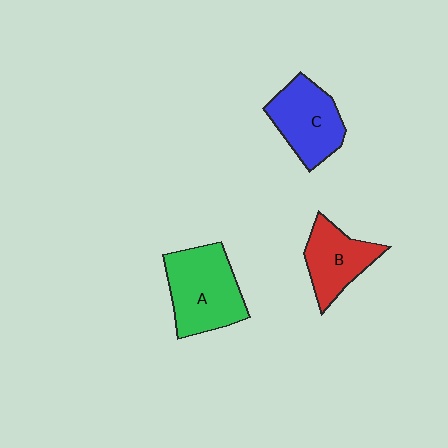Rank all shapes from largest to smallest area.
From largest to smallest: A (green), C (blue), B (red).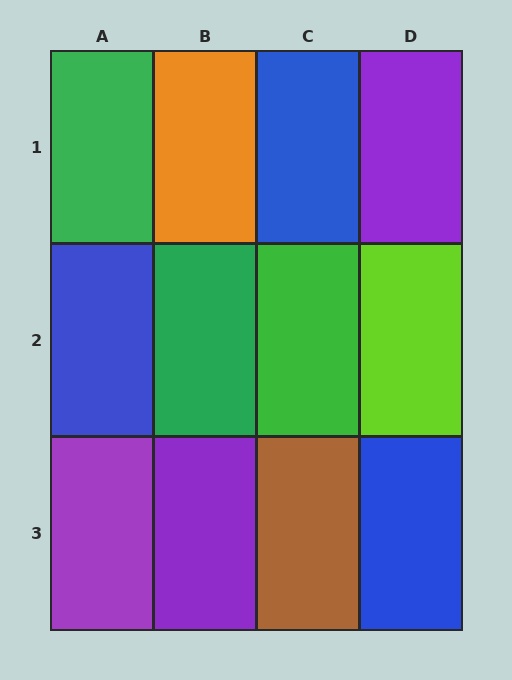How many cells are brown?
1 cell is brown.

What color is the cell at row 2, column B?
Green.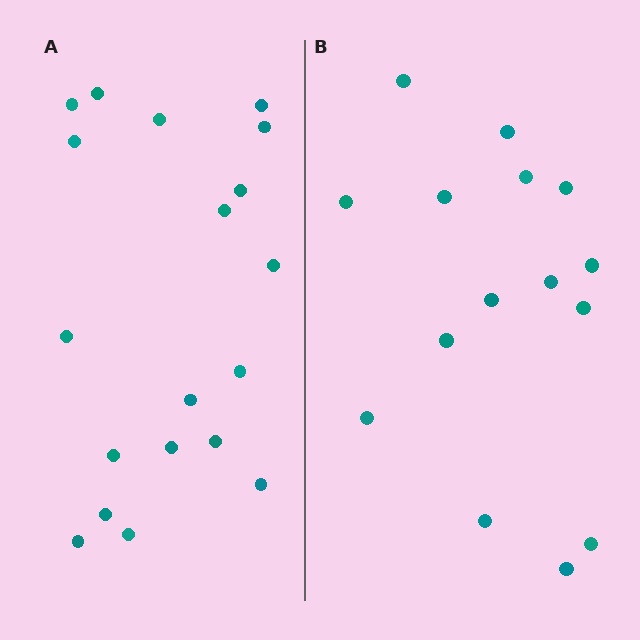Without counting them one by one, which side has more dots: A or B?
Region A (the left region) has more dots.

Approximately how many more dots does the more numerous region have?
Region A has about 4 more dots than region B.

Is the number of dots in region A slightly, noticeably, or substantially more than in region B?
Region A has noticeably more, but not dramatically so. The ratio is roughly 1.3 to 1.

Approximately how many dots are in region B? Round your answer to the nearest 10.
About 20 dots. (The exact count is 15, which rounds to 20.)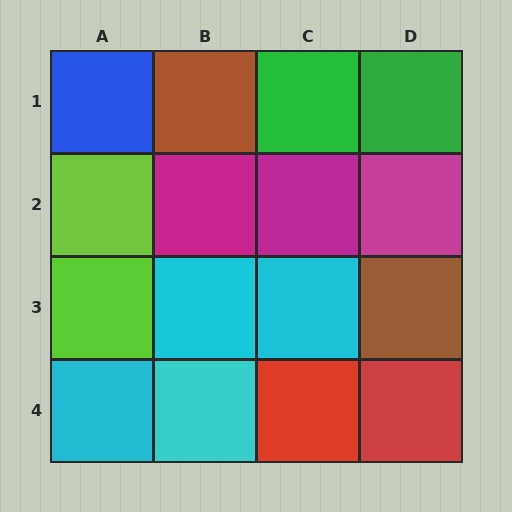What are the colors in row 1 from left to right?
Blue, brown, green, green.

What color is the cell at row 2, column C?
Magenta.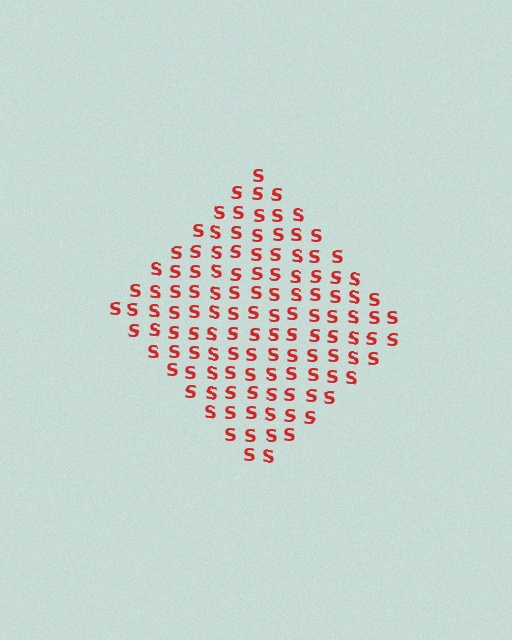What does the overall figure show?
The overall figure shows a diamond.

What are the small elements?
The small elements are letter S's.